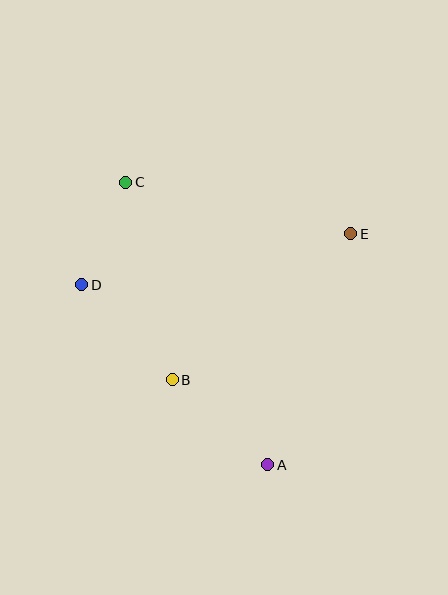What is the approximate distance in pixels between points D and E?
The distance between D and E is approximately 274 pixels.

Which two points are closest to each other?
Points C and D are closest to each other.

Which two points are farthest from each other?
Points A and C are farthest from each other.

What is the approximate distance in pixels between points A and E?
The distance between A and E is approximately 246 pixels.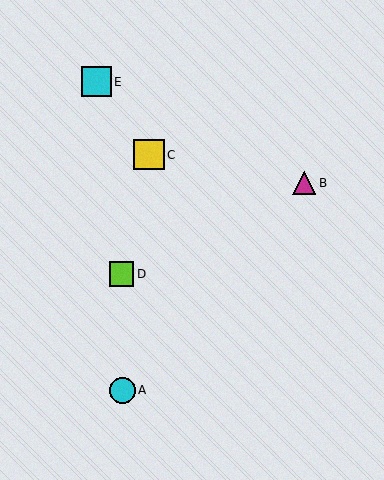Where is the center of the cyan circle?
The center of the cyan circle is at (122, 390).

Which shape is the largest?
The yellow square (labeled C) is the largest.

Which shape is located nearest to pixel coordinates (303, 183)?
The magenta triangle (labeled B) at (304, 183) is nearest to that location.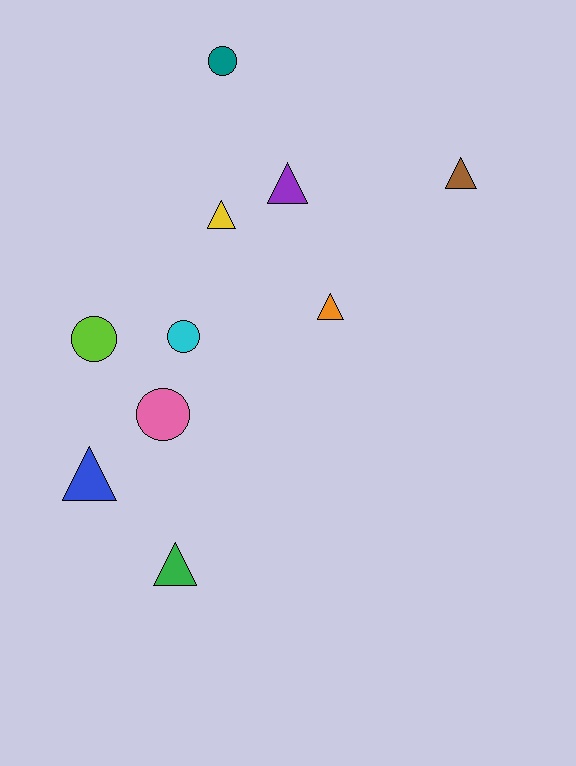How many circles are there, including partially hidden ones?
There are 4 circles.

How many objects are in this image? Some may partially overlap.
There are 10 objects.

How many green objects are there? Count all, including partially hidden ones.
There is 1 green object.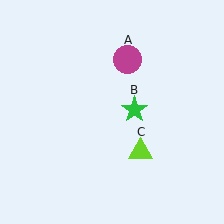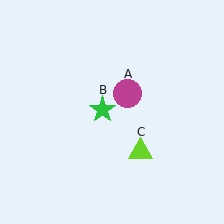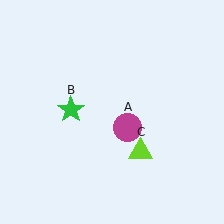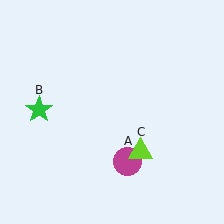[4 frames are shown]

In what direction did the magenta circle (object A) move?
The magenta circle (object A) moved down.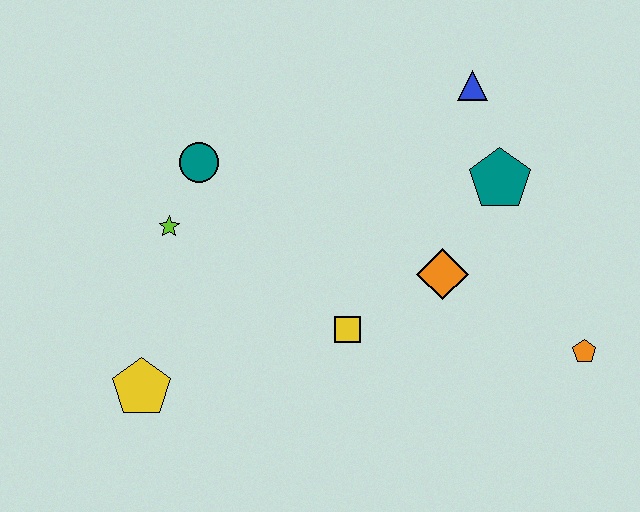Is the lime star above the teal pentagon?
No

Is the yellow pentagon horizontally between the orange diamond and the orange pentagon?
No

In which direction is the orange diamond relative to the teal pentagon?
The orange diamond is below the teal pentagon.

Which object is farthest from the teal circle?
The orange pentagon is farthest from the teal circle.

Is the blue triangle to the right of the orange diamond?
Yes